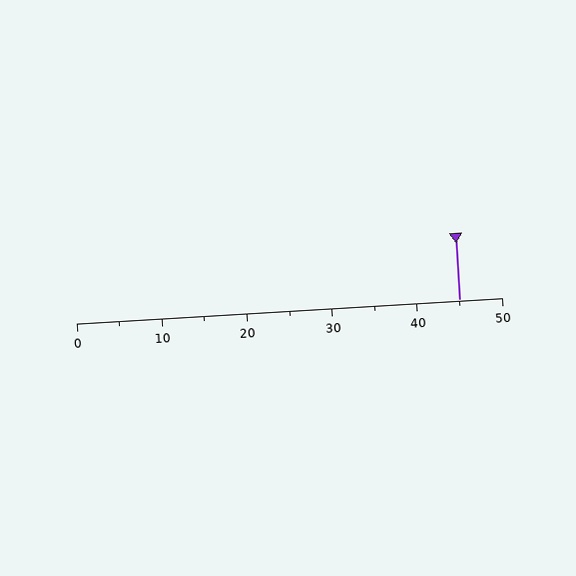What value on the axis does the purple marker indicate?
The marker indicates approximately 45.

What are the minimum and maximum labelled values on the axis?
The axis runs from 0 to 50.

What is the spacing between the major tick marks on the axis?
The major ticks are spaced 10 apart.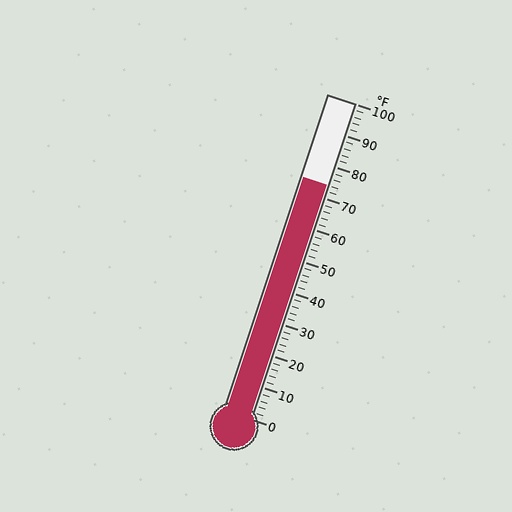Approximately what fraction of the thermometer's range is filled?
The thermometer is filled to approximately 75% of its range.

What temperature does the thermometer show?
The thermometer shows approximately 74°F.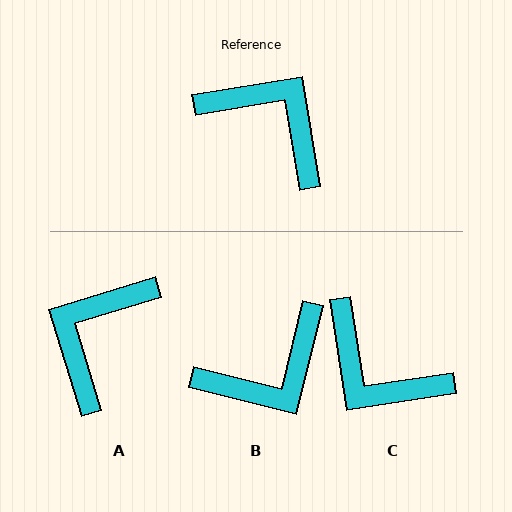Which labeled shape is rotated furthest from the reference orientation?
C, about 179 degrees away.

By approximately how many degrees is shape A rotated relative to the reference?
Approximately 98 degrees counter-clockwise.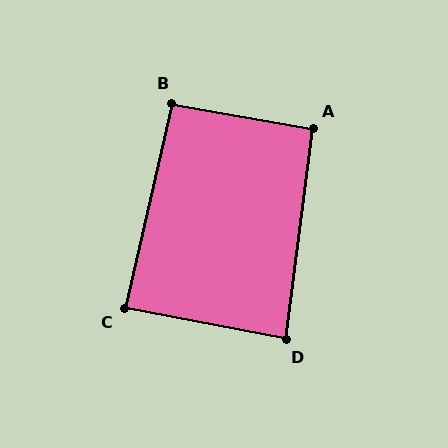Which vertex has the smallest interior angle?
D, at approximately 87 degrees.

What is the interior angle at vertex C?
Approximately 88 degrees (approximately right).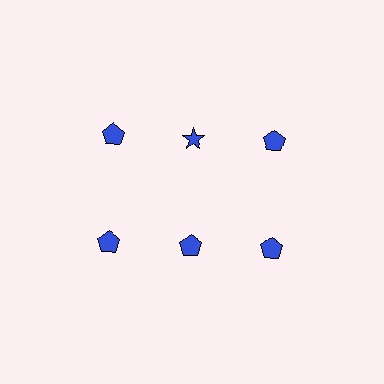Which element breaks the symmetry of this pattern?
The blue star in the top row, second from left column breaks the symmetry. All other shapes are blue pentagons.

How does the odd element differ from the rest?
It has a different shape: star instead of pentagon.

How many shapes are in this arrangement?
There are 6 shapes arranged in a grid pattern.